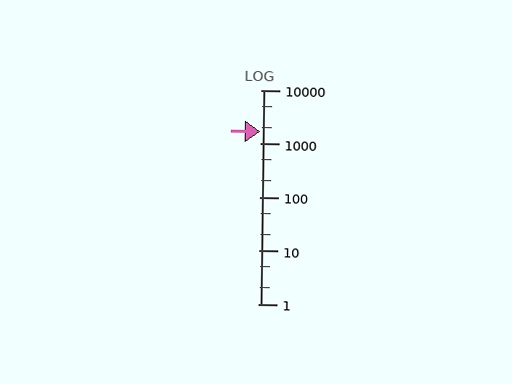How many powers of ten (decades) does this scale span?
The scale spans 4 decades, from 1 to 10000.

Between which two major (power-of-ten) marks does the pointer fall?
The pointer is between 1000 and 10000.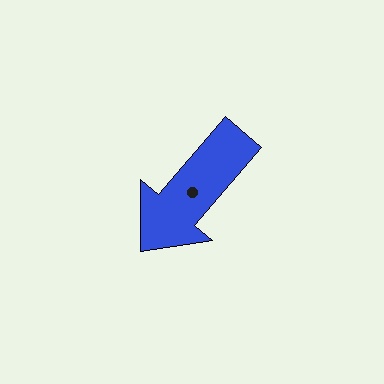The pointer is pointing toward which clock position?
Roughly 7 o'clock.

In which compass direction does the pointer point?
Southwest.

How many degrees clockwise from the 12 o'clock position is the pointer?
Approximately 221 degrees.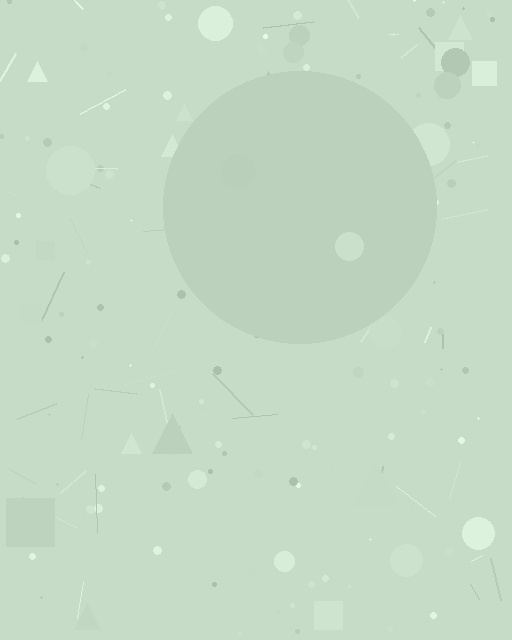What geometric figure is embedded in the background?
A circle is embedded in the background.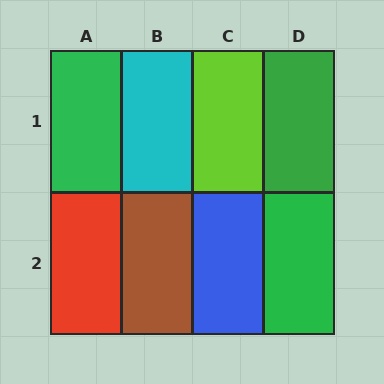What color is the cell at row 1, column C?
Lime.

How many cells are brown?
1 cell is brown.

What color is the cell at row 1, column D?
Green.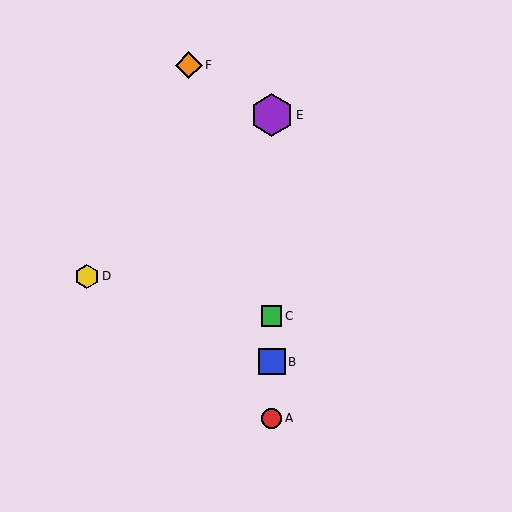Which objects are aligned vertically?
Objects A, B, C, E are aligned vertically.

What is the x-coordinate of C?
Object C is at x≈272.